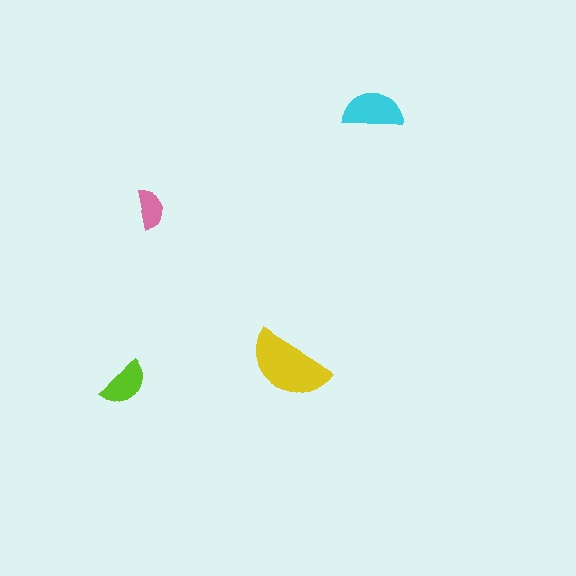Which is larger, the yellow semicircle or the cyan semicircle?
The yellow one.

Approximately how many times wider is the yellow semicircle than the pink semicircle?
About 2 times wider.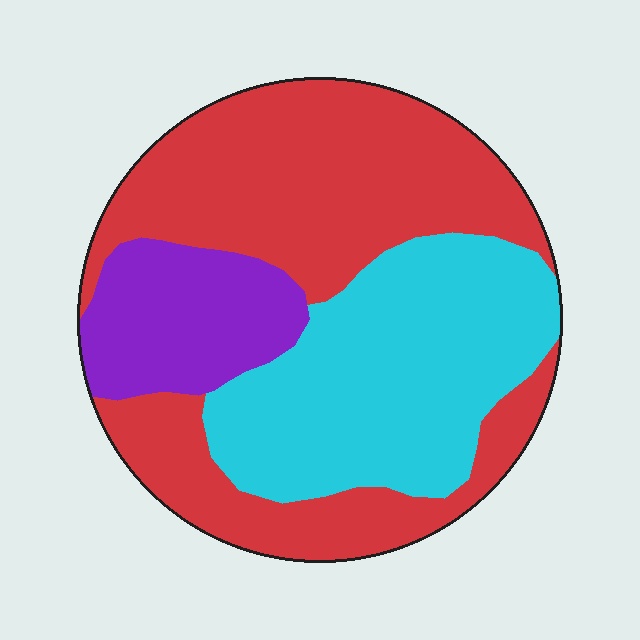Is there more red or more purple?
Red.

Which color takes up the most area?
Red, at roughly 50%.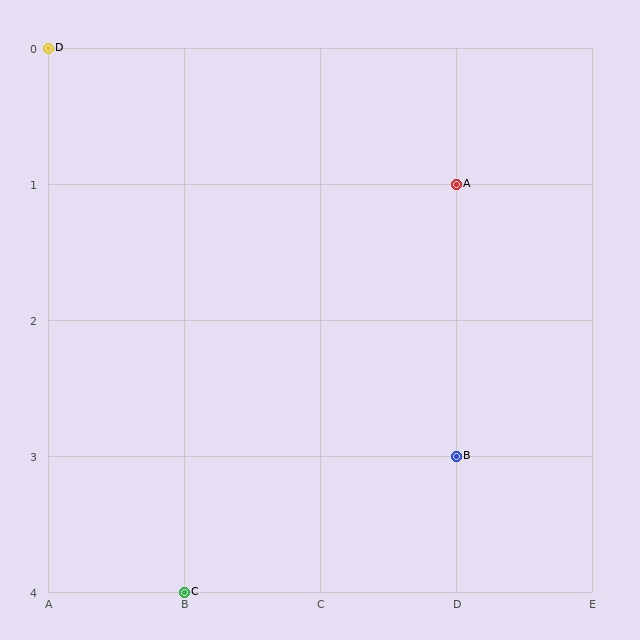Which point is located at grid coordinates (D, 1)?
Point A is at (D, 1).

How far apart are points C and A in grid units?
Points C and A are 2 columns and 3 rows apart (about 3.6 grid units diagonally).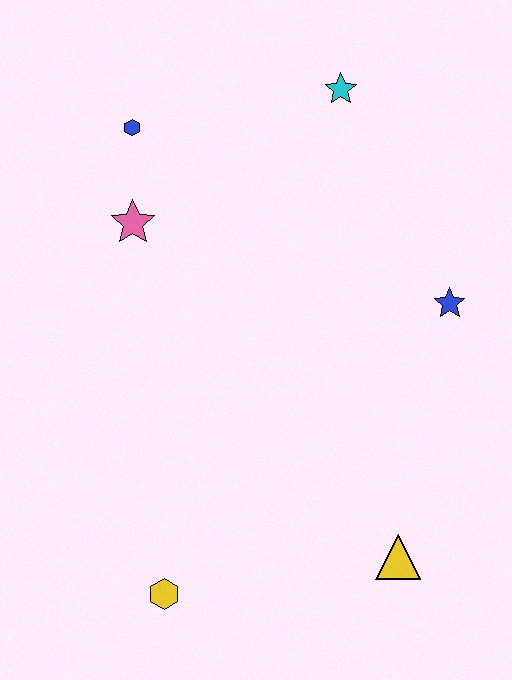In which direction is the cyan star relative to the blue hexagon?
The cyan star is to the right of the blue hexagon.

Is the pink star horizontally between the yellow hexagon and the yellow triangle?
No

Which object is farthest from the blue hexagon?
The yellow triangle is farthest from the blue hexagon.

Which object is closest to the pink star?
The blue hexagon is closest to the pink star.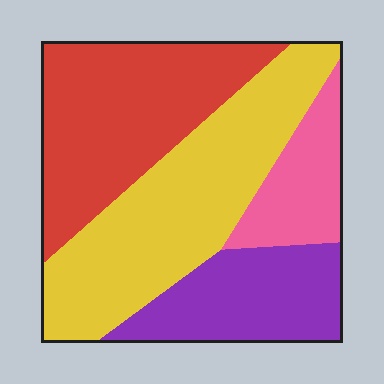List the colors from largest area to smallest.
From largest to smallest: yellow, red, purple, pink.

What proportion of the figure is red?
Red takes up about one third (1/3) of the figure.